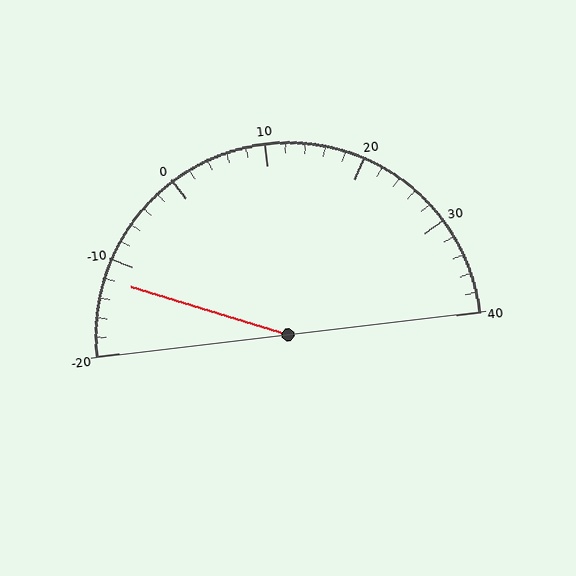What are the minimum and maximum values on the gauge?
The gauge ranges from -20 to 40.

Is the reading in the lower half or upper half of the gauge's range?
The reading is in the lower half of the range (-20 to 40).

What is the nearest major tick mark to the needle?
The nearest major tick mark is -10.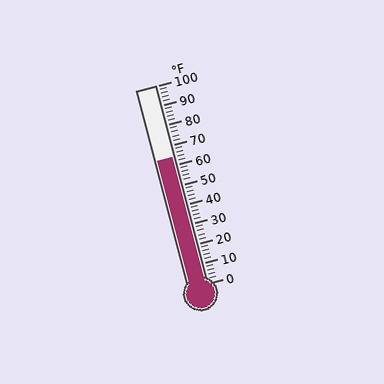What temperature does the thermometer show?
The thermometer shows approximately 64°F.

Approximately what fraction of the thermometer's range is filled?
The thermometer is filled to approximately 65% of its range.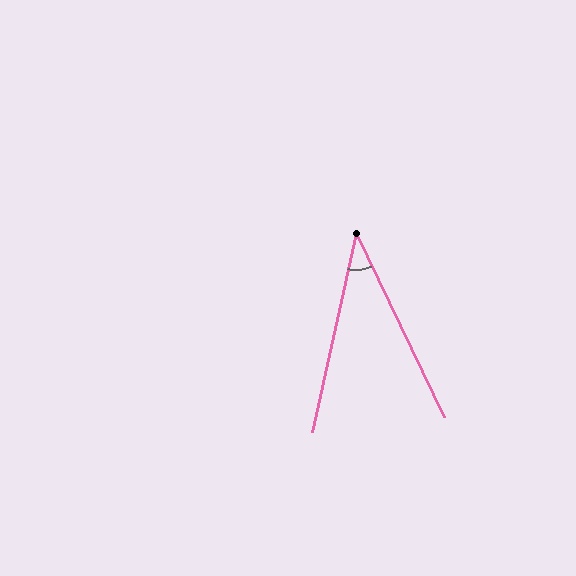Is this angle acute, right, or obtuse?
It is acute.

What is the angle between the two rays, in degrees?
Approximately 38 degrees.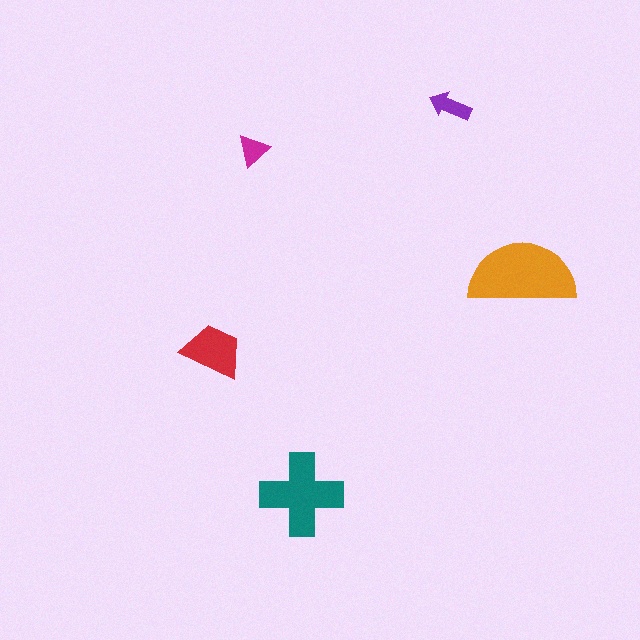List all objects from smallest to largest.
The magenta triangle, the purple arrow, the red trapezoid, the teal cross, the orange semicircle.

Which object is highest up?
The purple arrow is topmost.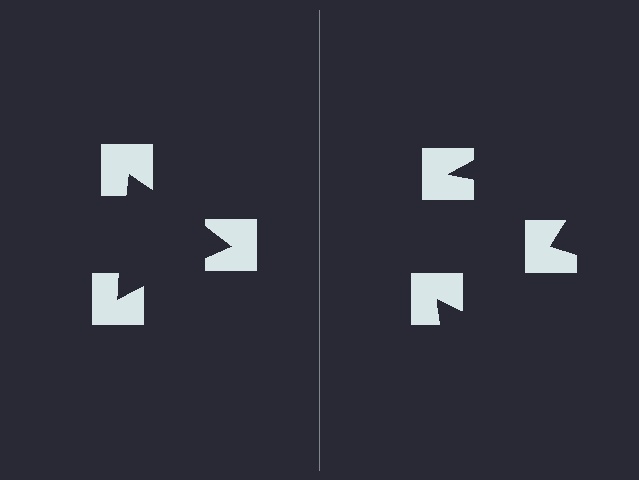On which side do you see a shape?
An illusory triangle appears on the left side. On the right side the wedge cuts are rotated, so no coherent shape forms.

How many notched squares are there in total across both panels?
6 — 3 on each side.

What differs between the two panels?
The notched squares are positioned identically on both sides; only the wedge orientations differ. On the left they align to a triangle; on the right they are misaligned.